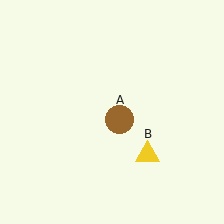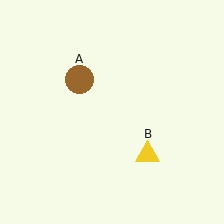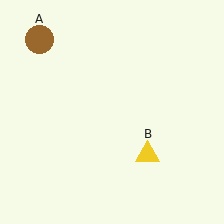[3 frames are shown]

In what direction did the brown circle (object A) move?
The brown circle (object A) moved up and to the left.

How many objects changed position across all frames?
1 object changed position: brown circle (object A).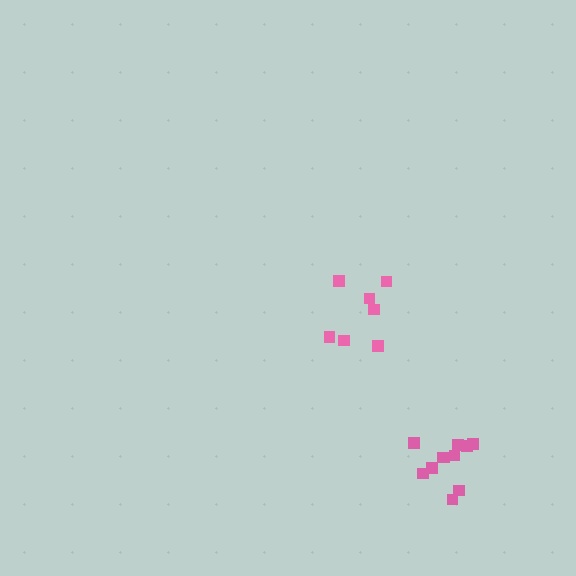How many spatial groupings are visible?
There are 2 spatial groupings.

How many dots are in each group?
Group 1: 7 dots, Group 2: 11 dots (18 total).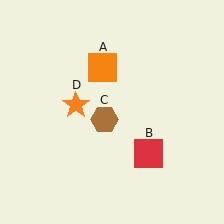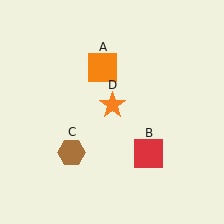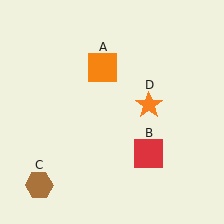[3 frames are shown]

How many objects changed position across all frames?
2 objects changed position: brown hexagon (object C), orange star (object D).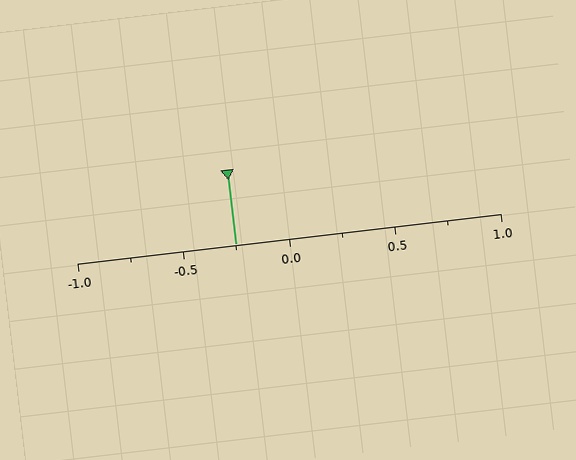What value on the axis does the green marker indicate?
The marker indicates approximately -0.25.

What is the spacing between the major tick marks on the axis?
The major ticks are spaced 0.5 apart.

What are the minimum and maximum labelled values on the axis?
The axis runs from -1.0 to 1.0.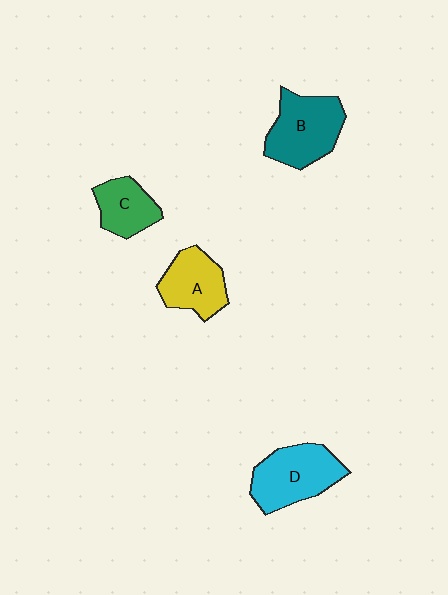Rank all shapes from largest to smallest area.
From largest to smallest: D (cyan), B (teal), A (yellow), C (green).